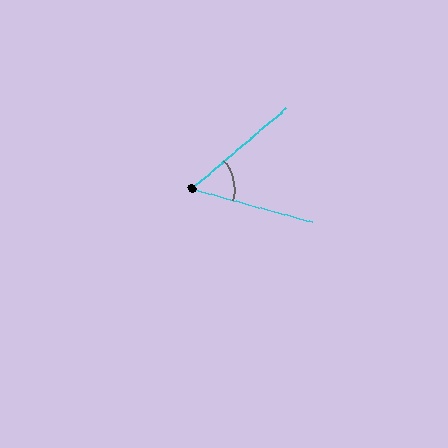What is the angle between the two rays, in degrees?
Approximately 56 degrees.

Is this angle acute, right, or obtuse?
It is acute.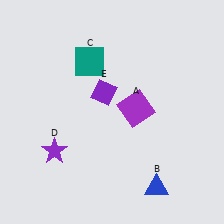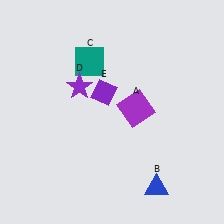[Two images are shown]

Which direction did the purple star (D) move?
The purple star (D) moved up.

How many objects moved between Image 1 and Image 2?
1 object moved between the two images.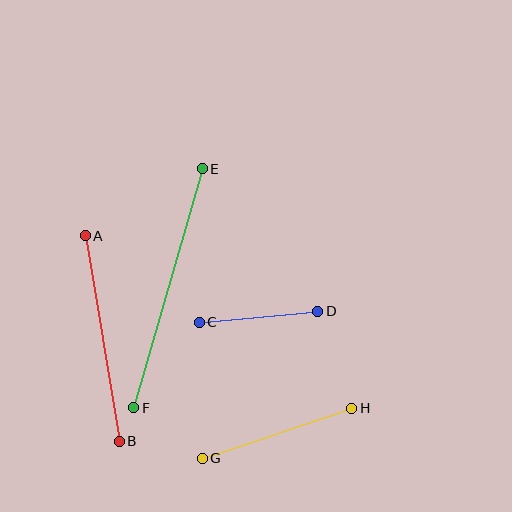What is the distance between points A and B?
The distance is approximately 208 pixels.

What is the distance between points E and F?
The distance is approximately 248 pixels.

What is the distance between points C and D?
The distance is approximately 119 pixels.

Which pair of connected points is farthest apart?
Points E and F are farthest apart.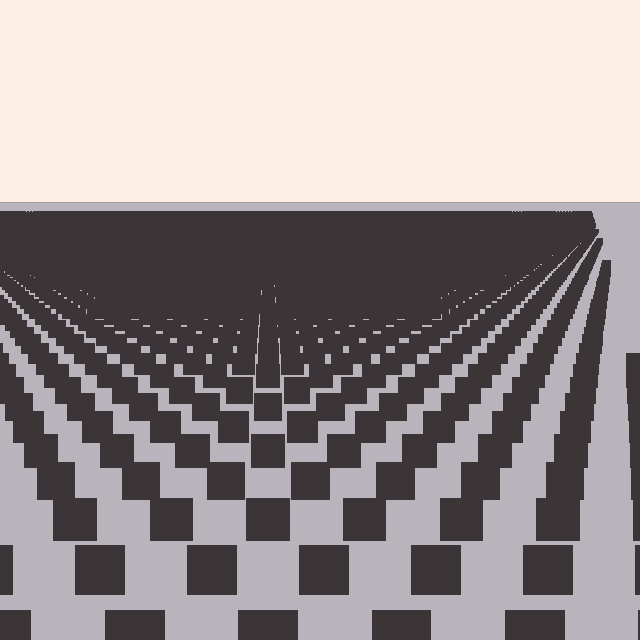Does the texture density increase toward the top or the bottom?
Density increases toward the top.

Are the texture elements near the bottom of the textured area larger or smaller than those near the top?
Larger. Near the bottom, elements are closer to the viewer and appear at a bigger on-screen size.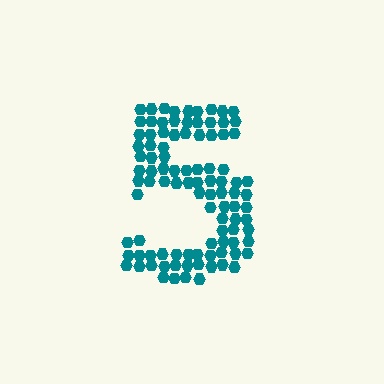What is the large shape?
The large shape is the digit 5.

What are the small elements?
The small elements are hexagons.